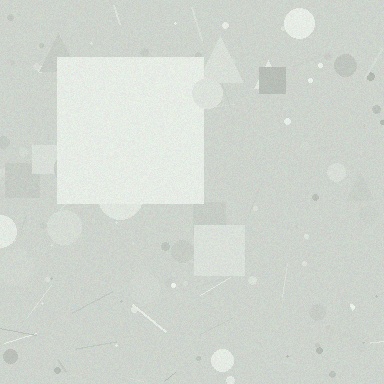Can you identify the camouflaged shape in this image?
The camouflaged shape is a square.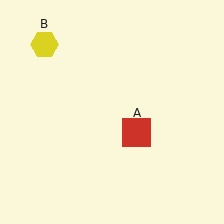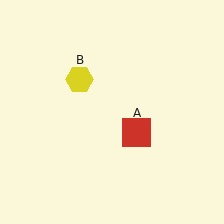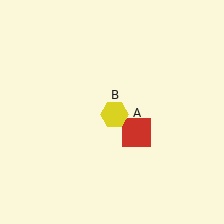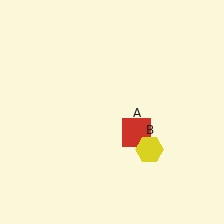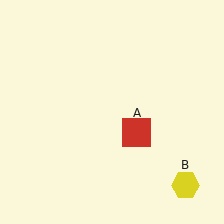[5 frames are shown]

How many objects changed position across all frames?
1 object changed position: yellow hexagon (object B).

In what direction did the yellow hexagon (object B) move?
The yellow hexagon (object B) moved down and to the right.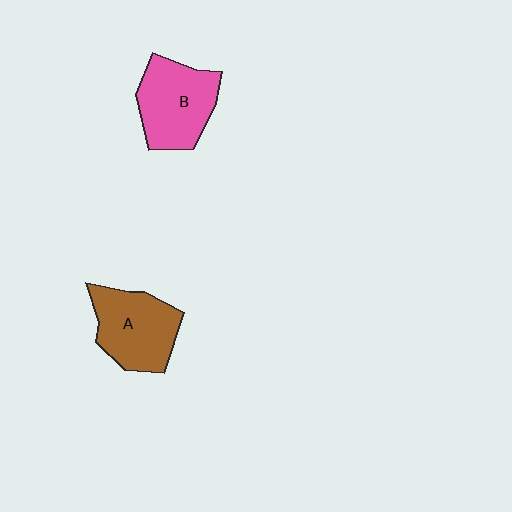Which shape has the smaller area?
Shape A (brown).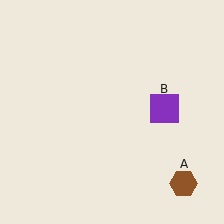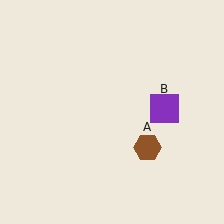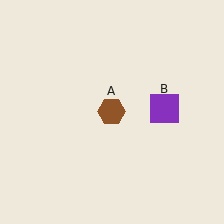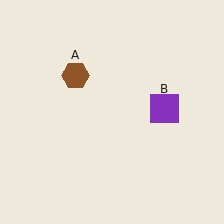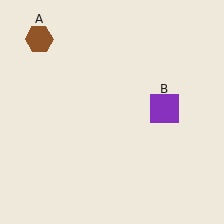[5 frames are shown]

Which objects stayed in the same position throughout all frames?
Purple square (object B) remained stationary.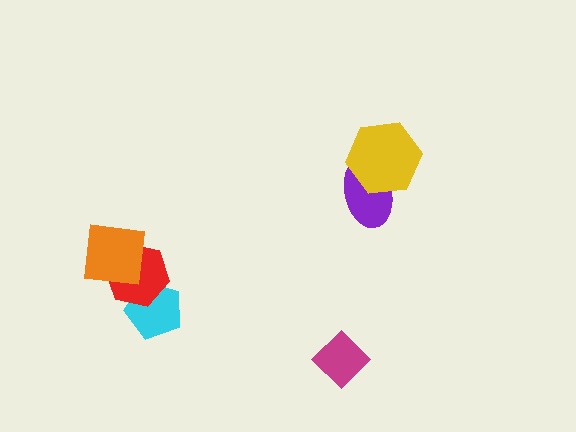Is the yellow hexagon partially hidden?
No, no other shape covers it.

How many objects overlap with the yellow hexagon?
1 object overlaps with the yellow hexagon.